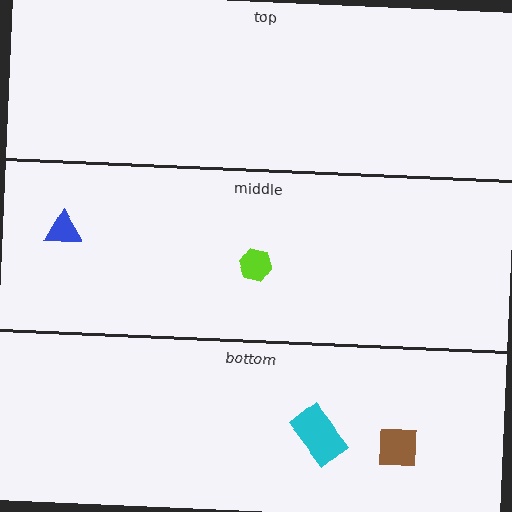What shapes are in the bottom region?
The cyan rectangle, the brown square.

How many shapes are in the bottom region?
2.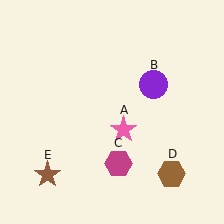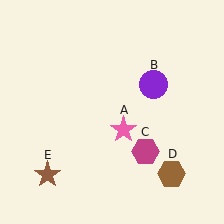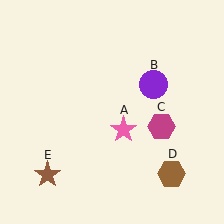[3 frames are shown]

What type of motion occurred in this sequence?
The magenta hexagon (object C) rotated counterclockwise around the center of the scene.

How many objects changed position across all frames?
1 object changed position: magenta hexagon (object C).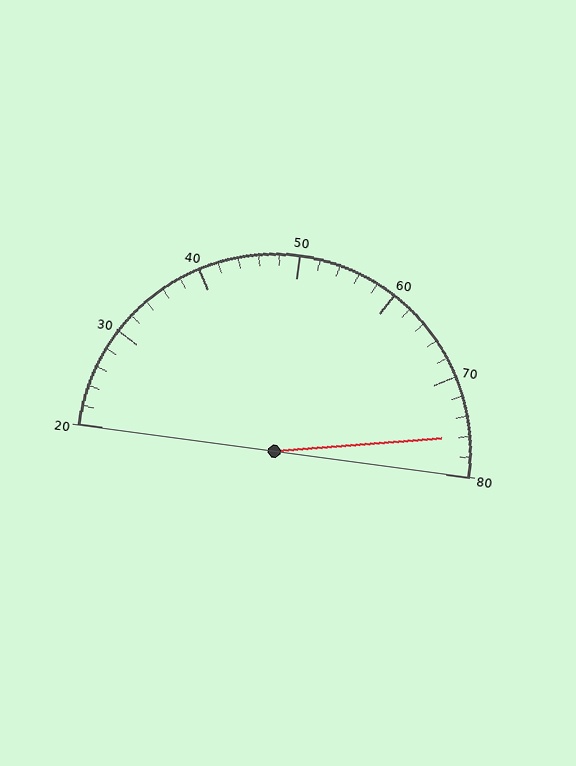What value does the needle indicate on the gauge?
The needle indicates approximately 76.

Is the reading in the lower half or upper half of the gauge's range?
The reading is in the upper half of the range (20 to 80).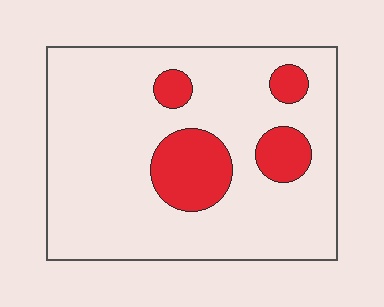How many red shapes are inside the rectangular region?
4.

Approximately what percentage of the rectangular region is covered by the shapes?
Approximately 15%.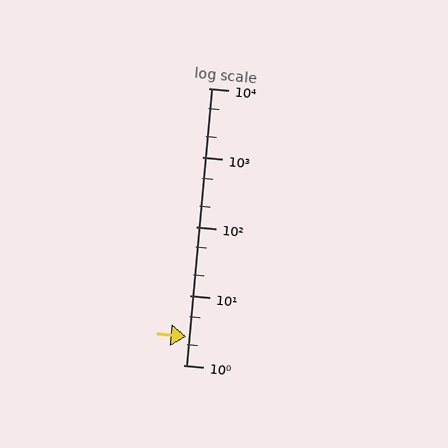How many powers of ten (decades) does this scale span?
The scale spans 4 decades, from 1 to 10000.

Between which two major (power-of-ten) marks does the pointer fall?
The pointer is between 1 and 10.